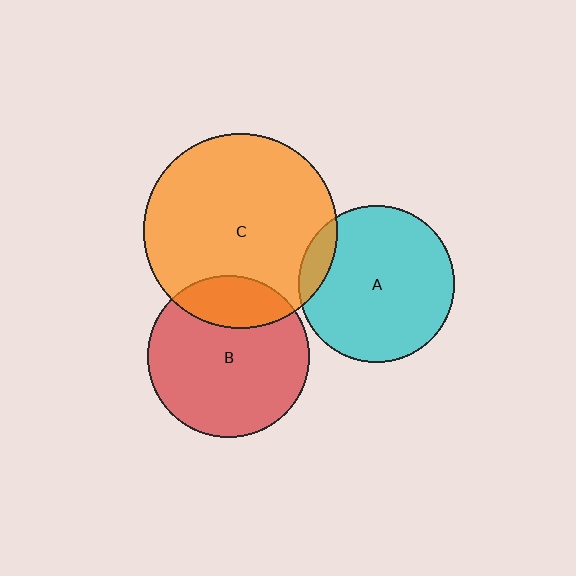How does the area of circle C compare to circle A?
Approximately 1.6 times.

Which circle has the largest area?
Circle C (orange).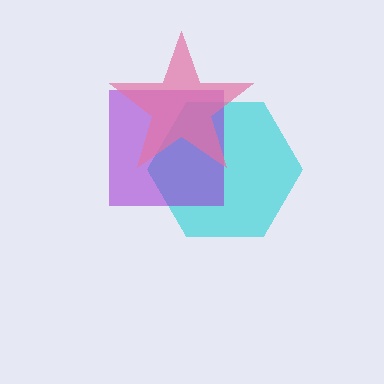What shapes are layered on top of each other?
The layered shapes are: a cyan hexagon, a purple square, a pink star.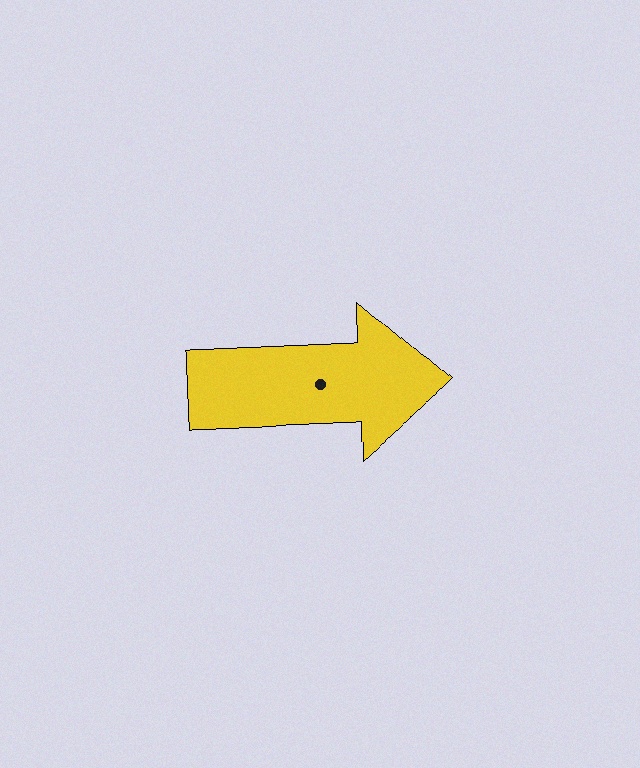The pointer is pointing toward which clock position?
Roughly 3 o'clock.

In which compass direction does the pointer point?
East.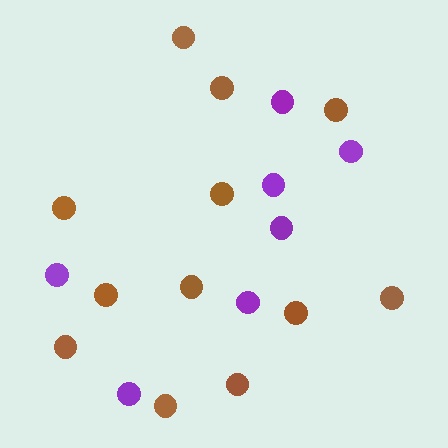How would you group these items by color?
There are 2 groups: one group of purple circles (7) and one group of brown circles (12).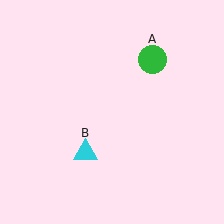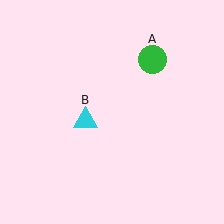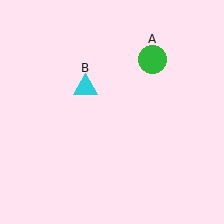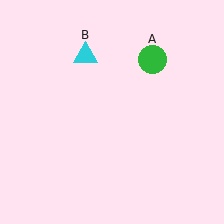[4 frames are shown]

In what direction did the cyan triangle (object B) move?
The cyan triangle (object B) moved up.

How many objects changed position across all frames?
1 object changed position: cyan triangle (object B).